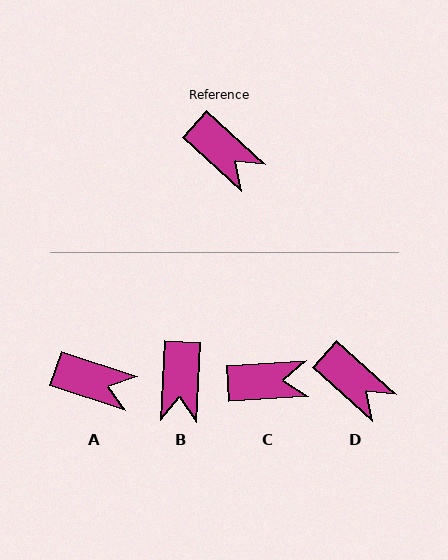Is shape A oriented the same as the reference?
No, it is off by about 24 degrees.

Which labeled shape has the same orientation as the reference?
D.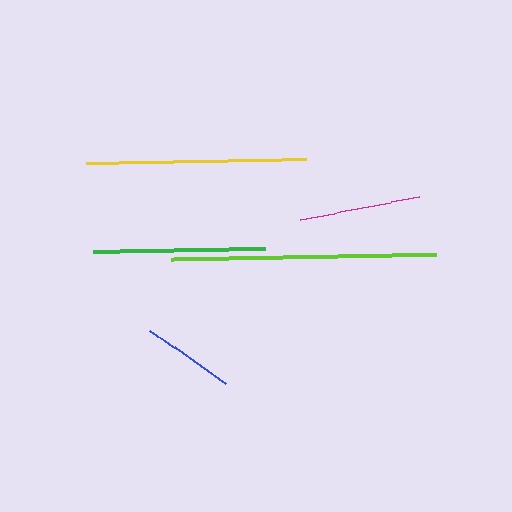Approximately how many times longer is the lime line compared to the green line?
The lime line is approximately 1.5 times the length of the green line.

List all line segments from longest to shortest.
From longest to shortest: lime, yellow, green, magenta, blue.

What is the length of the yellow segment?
The yellow segment is approximately 219 pixels long.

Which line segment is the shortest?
The blue line is the shortest at approximately 92 pixels.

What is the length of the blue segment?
The blue segment is approximately 92 pixels long.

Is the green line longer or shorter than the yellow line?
The yellow line is longer than the green line.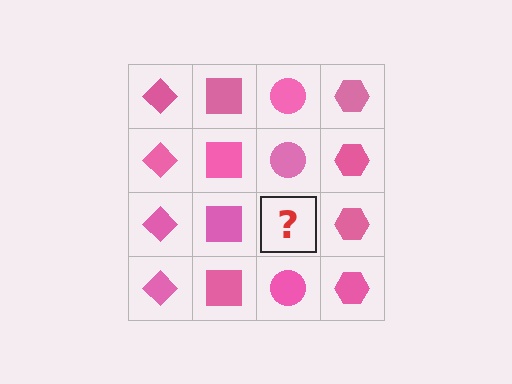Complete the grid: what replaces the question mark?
The question mark should be replaced with a pink circle.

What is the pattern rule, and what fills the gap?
The rule is that each column has a consistent shape. The gap should be filled with a pink circle.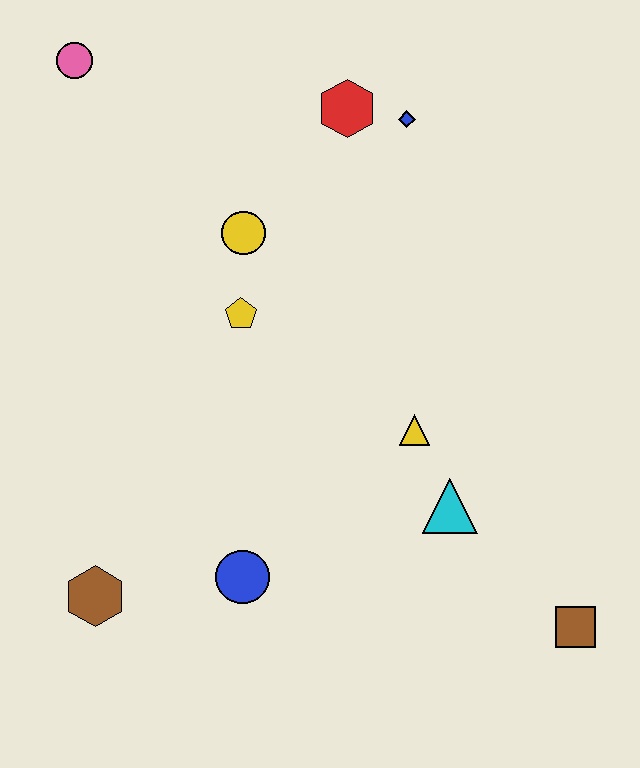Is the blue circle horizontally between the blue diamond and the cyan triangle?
No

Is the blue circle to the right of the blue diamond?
No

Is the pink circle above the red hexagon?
Yes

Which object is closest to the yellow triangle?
The cyan triangle is closest to the yellow triangle.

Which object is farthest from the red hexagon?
The brown square is farthest from the red hexagon.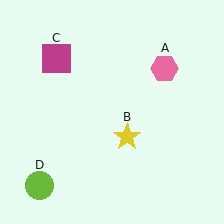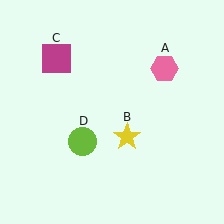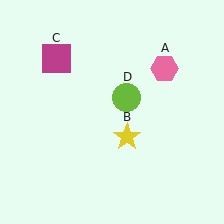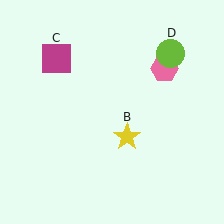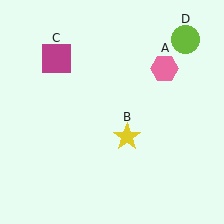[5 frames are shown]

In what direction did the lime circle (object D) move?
The lime circle (object D) moved up and to the right.